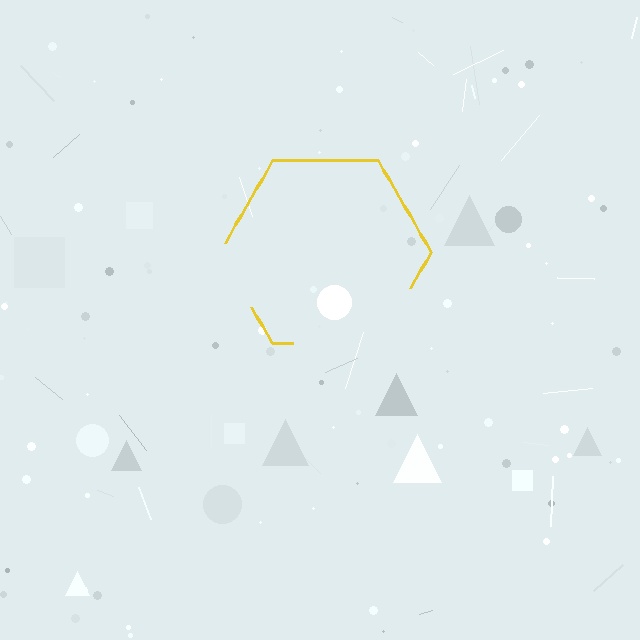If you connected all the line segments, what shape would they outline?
They would outline a hexagon.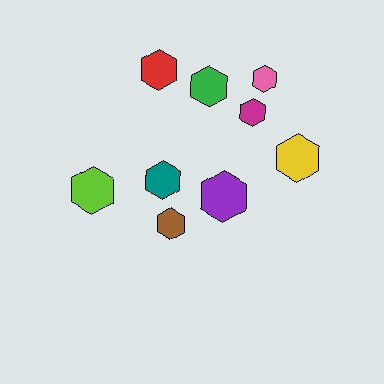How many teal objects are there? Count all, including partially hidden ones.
There is 1 teal object.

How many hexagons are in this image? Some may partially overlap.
There are 9 hexagons.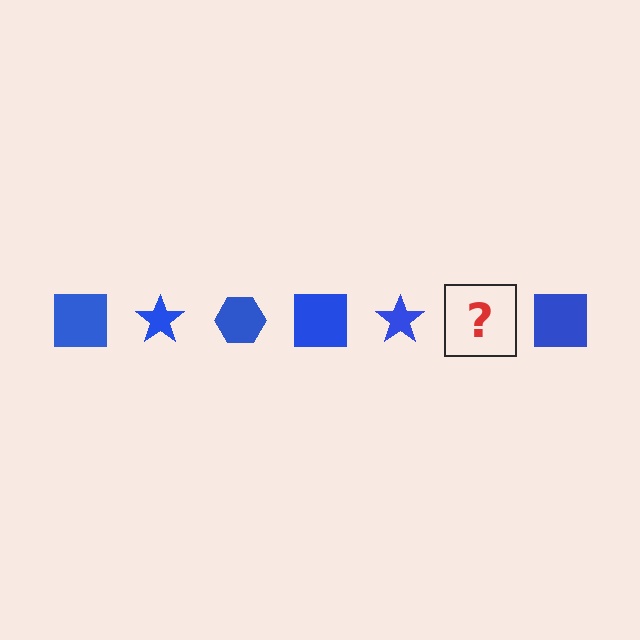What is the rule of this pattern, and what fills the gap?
The rule is that the pattern cycles through square, star, hexagon shapes in blue. The gap should be filled with a blue hexagon.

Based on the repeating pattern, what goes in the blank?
The blank should be a blue hexagon.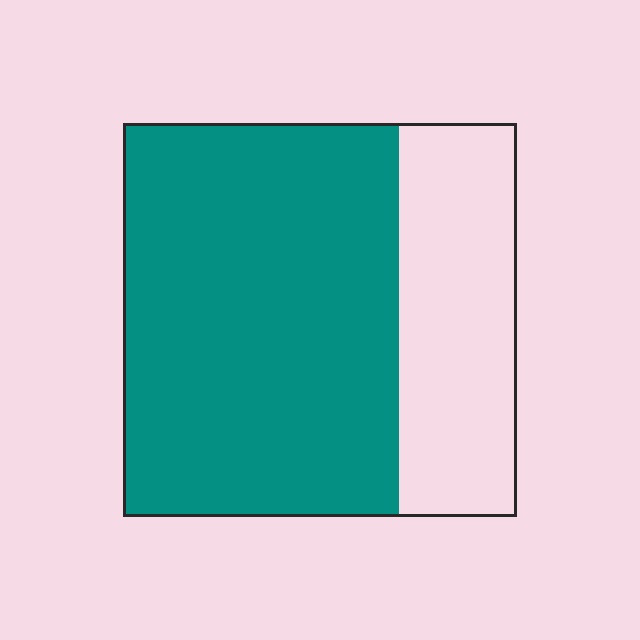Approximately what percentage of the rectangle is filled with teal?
Approximately 70%.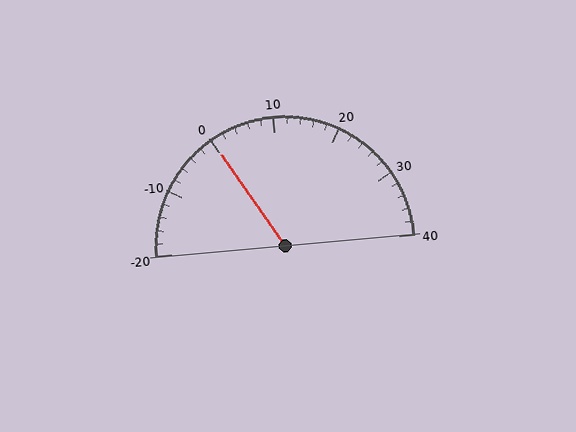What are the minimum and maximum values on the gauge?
The gauge ranges from -20 to 40.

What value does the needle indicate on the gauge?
The needle indicates approximately 0.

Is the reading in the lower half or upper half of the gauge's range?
The reading is in the lower half of the range (-20 to 40).